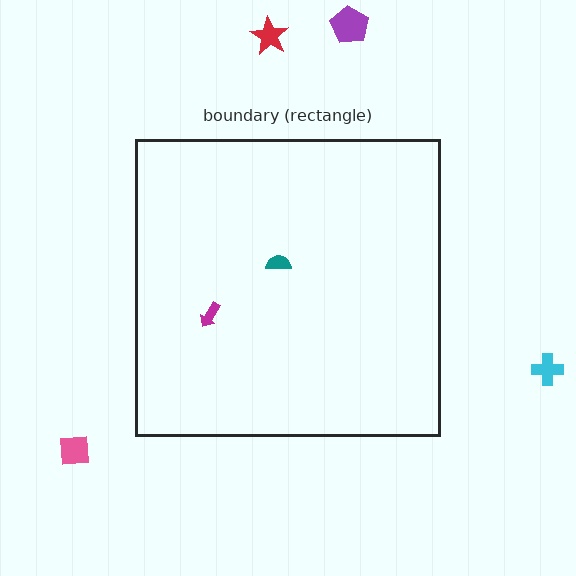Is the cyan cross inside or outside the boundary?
Outside.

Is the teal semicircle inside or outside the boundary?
Inside.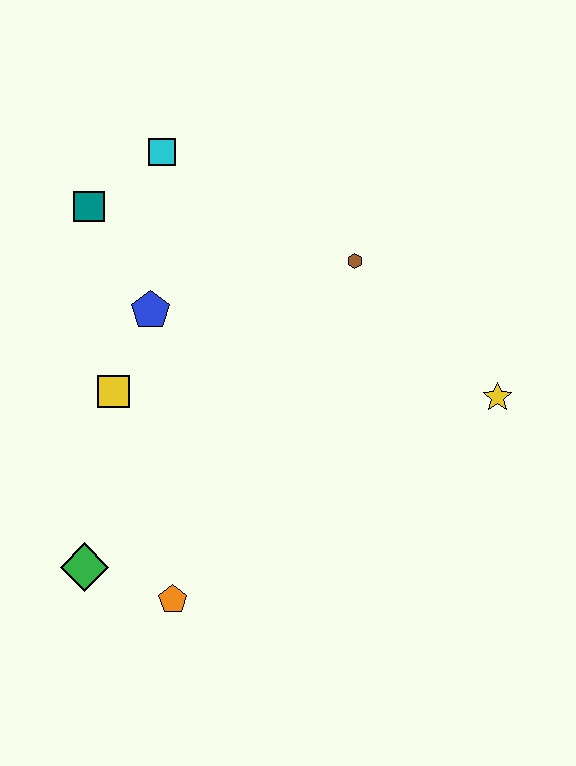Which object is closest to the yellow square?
The blue pentagon is closest to the yellow square.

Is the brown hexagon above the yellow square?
Yes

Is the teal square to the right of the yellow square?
No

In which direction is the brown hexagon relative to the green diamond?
The brown hexagon is above the green diamond.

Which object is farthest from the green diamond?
The yellow star is farthest from the green diamond.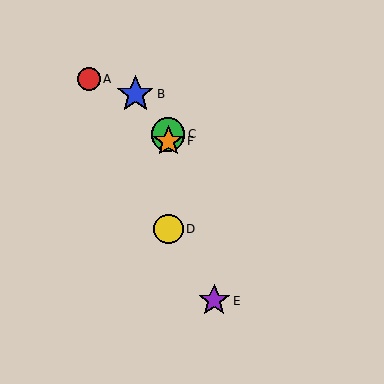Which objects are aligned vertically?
Objects C, D, F are aligned vertically.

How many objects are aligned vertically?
3 objects (C, D, F) are aligned vertically.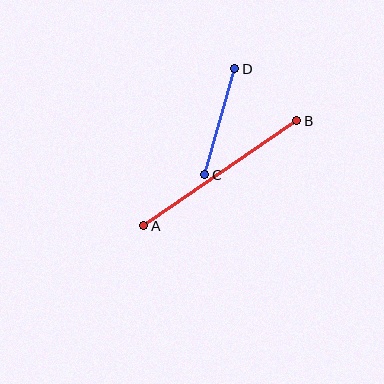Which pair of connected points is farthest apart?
Points A and B are farthest apart.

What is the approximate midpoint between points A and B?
The midpoint is at approximately (220, 173) pixels.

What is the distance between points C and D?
The distance is approximately 110 pixels.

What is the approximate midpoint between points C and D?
The midpoint is at approximately (220, 122) pixels.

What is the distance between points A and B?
The distance is approximately 185 pixels.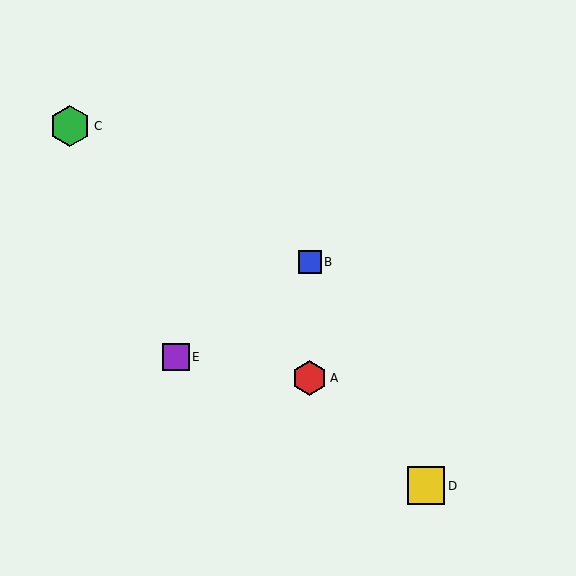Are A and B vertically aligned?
Yes, both are at x≈310.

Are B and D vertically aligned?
No, B is at x≈310 and D is at x≈426.